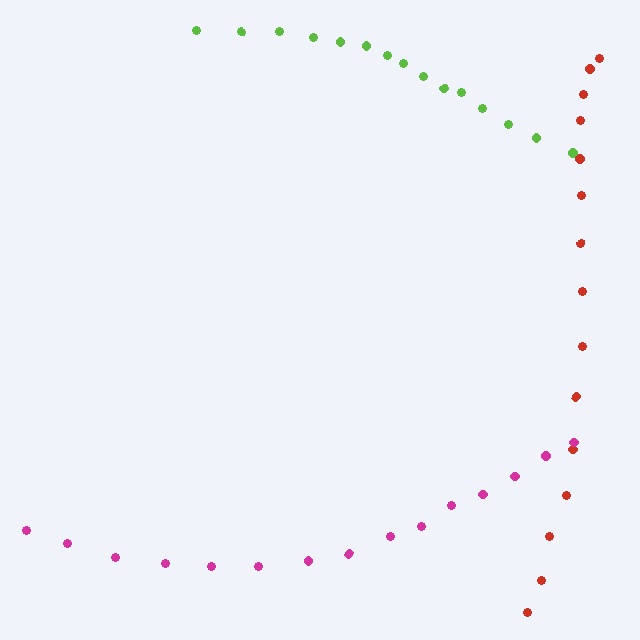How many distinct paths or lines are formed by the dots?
There are 3 distinct paths.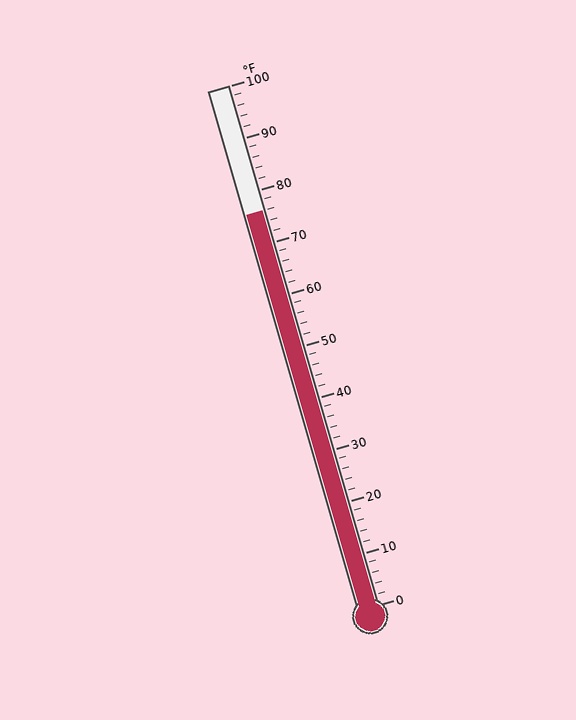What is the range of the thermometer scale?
The thermometer scale ranges from 0°F to 100°F.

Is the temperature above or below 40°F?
The temperature is above 40°F.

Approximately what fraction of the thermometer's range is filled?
The thermometer is filled to approximately 75% of its range.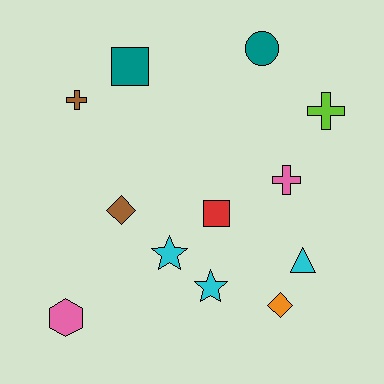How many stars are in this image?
There are 2 stars.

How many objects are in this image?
There are 12 objects.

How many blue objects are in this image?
There are no blue objects.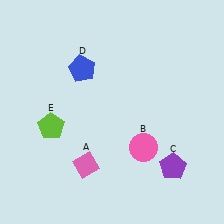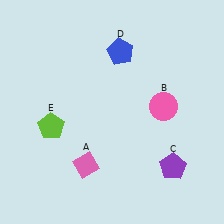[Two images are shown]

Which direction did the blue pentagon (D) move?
The blue pentagon (D) moved right.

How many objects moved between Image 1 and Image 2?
2 objects moved between the two images.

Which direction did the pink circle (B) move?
The pink circle (B) moved up.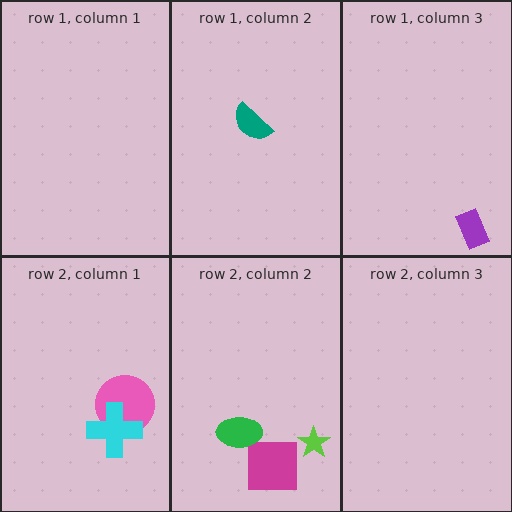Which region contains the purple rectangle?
The row 1, column 3 region.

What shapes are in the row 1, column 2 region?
The teal semicircle.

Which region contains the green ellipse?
The row 2, column 2 region.